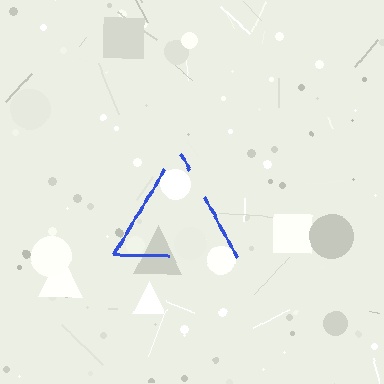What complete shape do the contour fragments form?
The contour fragments form a triangle.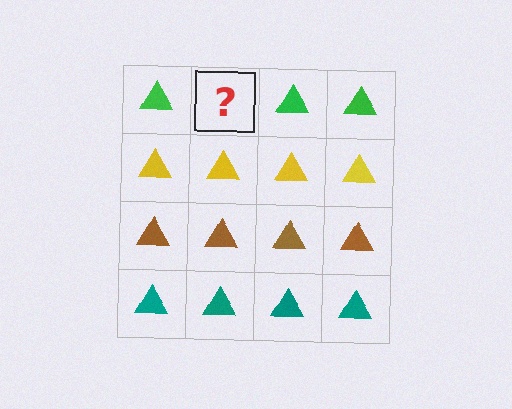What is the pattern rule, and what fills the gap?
The rule is that each row has a consistent color. The gap should be filled with a green triangle.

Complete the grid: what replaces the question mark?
The question mark should be replaced with a green triangle.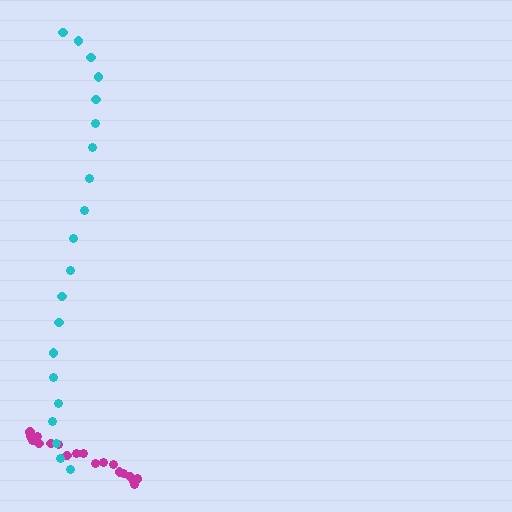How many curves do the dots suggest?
There are 2 distinct paths.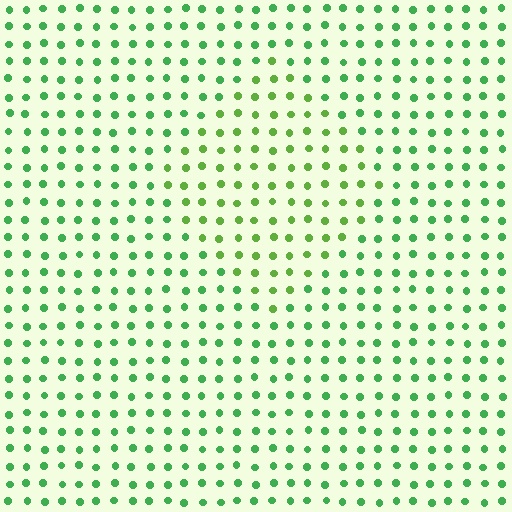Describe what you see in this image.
The image is filled with small green elements in a uniform arrangement. A diamond-shaped region is visible where the elements are tinted to a slightly different hue, forming a subtle color boundary.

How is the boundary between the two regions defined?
The boundary is defined purely by a slight shift in hue (about 29 degrees). Spacing, size, and orientation are identical on both sides.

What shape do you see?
I see a diamond.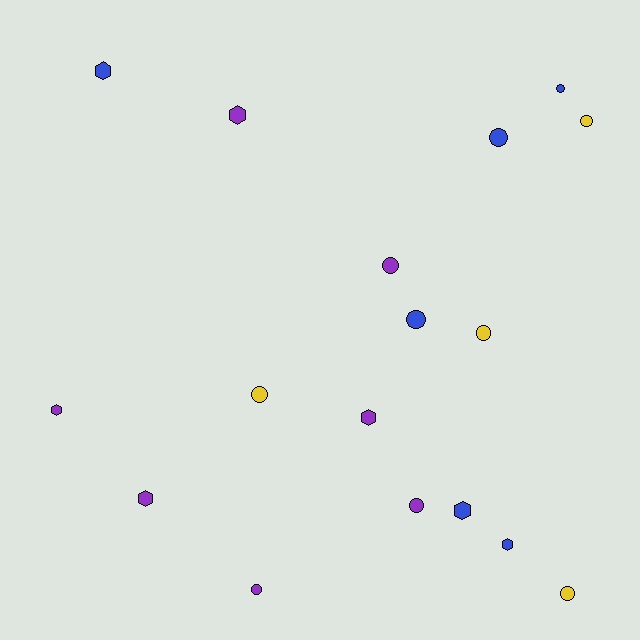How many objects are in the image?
There are 17 objects.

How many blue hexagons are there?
There are 3 blue hexagons.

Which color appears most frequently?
Purple, with 7 objects.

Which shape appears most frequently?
Circle, with 10 objects.